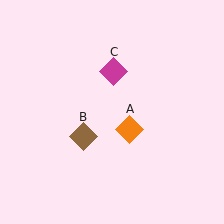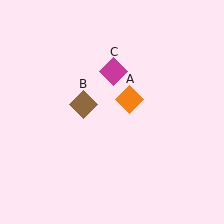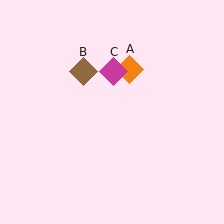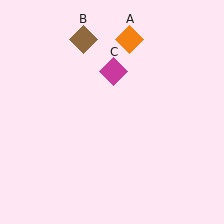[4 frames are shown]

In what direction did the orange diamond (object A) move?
The orange diamond (object A) moved up.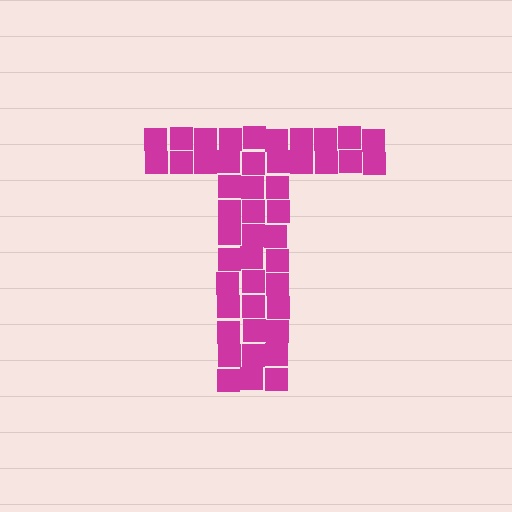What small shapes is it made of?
It is made of small squares.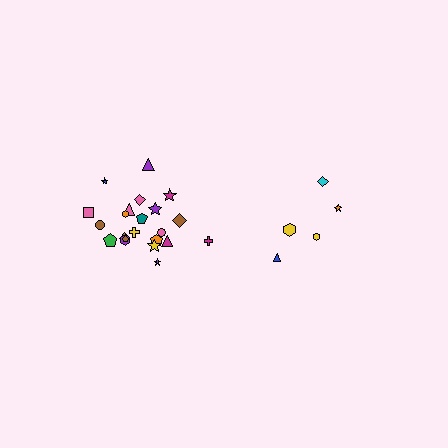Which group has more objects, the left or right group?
The left group.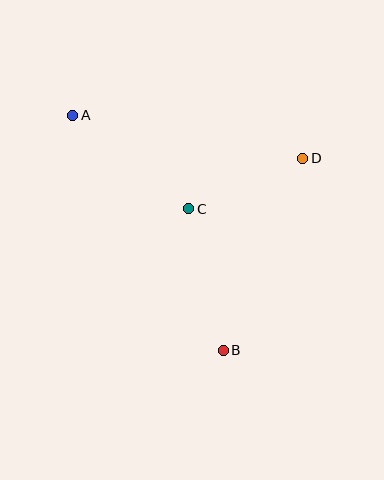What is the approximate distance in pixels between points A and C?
The distance between A and C is approximately 149 pixels.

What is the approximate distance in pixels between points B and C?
The distance between B and C is approximately 146 pixels.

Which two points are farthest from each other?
Points A and B are farthest from each other.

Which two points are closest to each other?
Points C and D are closest to each other.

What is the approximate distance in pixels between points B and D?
The distance between B and D is approximately 208 pixels.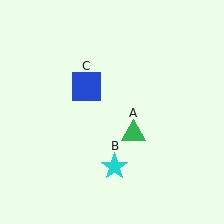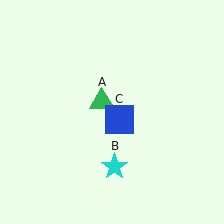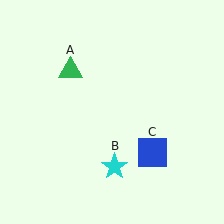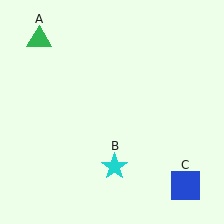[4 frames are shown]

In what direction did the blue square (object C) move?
The blue square (object C) moved down and to the right.